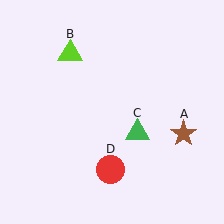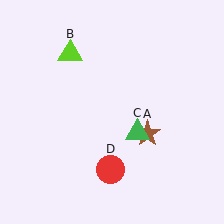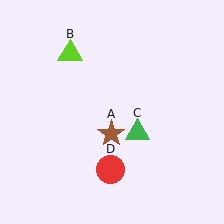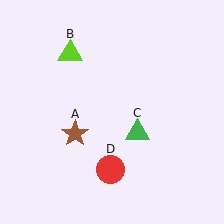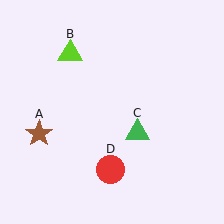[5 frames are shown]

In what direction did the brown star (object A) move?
The brown star (object A) moved left.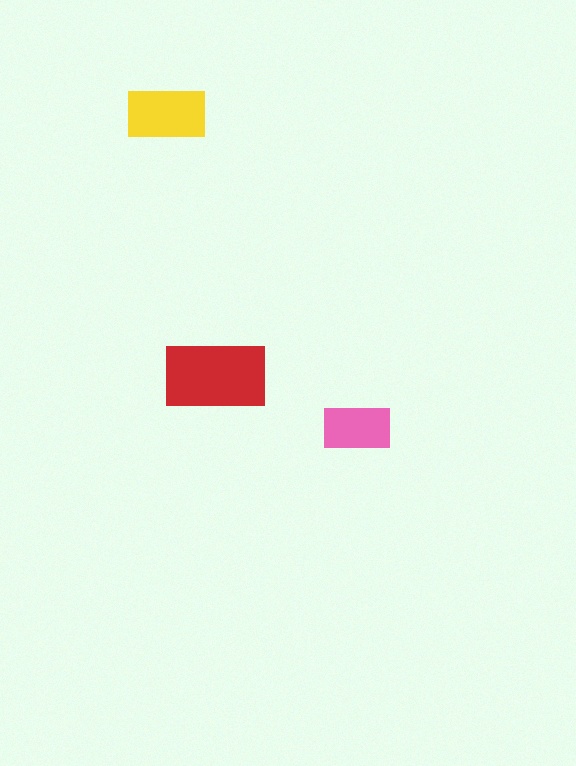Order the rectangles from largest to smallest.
the red one, the yellow one, the pink one.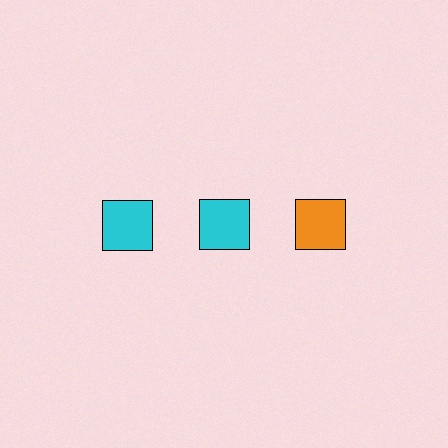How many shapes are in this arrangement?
There are 3 shapes arranged in a grid pattern.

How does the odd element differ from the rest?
It has a different color: orange instead of cyan.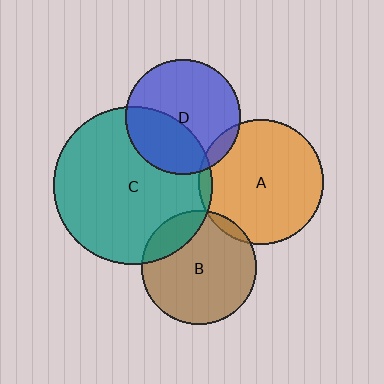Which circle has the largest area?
Circle C (teal).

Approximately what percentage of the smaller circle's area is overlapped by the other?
Approximately 35%.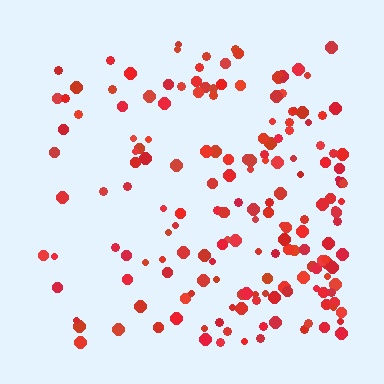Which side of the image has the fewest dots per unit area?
The left.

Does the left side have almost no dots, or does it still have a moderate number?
Still a moderate number, just noticeably fewer than the right.